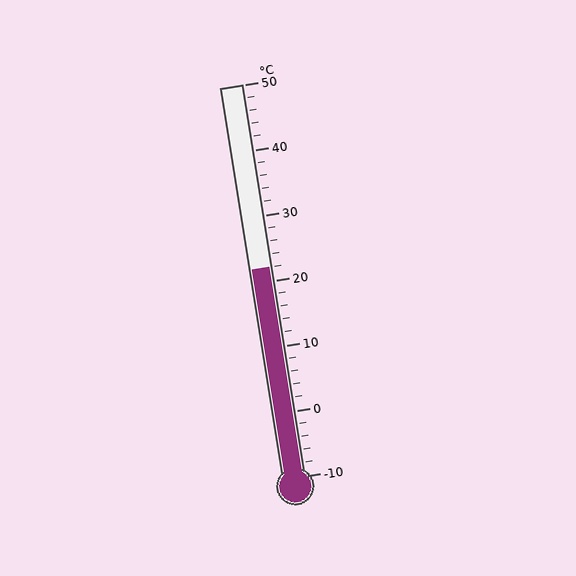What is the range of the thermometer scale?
The thermometer scale ranges from -10°C to 50°C.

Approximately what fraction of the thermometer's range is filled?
The thermometer is filled to approximately 55% of its range.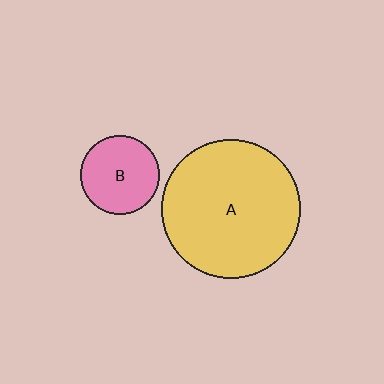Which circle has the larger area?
Circle A (yellow).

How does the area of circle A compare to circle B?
Approximately 3.1 times.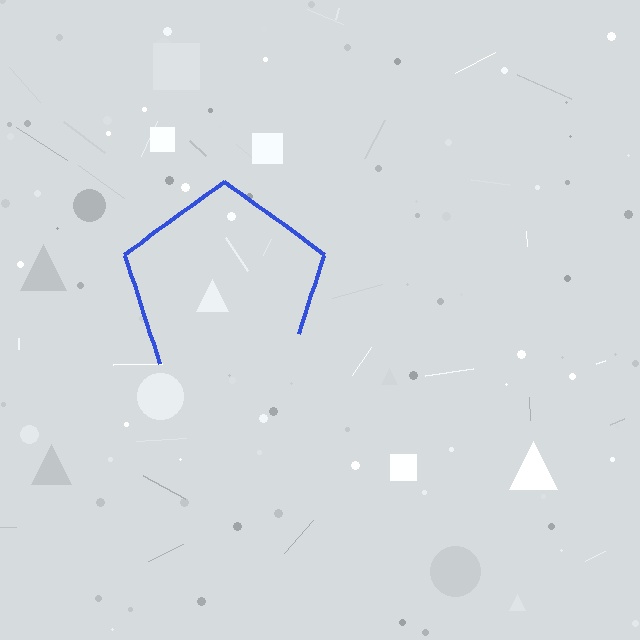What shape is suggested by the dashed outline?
The dashed outline suggests a pentagon.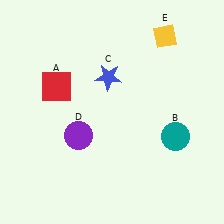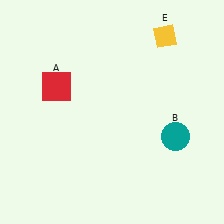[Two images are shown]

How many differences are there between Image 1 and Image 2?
There are 2 differences between the two images.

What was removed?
The purple circle (D), the blue star (C) were removed in Image 2.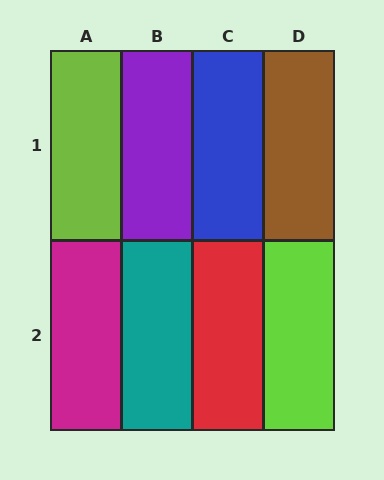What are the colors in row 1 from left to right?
Lime, purple, blue, brown.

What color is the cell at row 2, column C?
Red.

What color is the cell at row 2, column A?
Magenta.